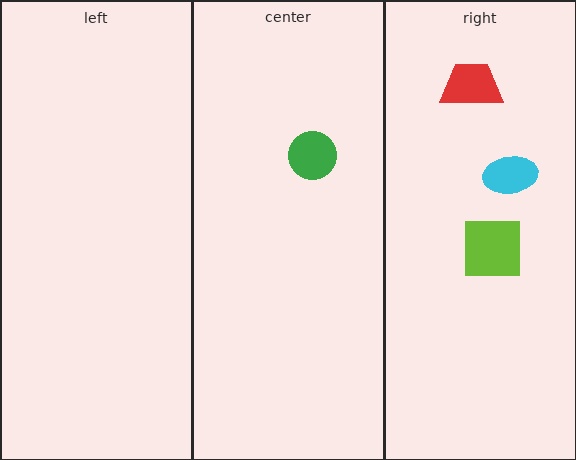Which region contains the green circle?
The center region.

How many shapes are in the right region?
3.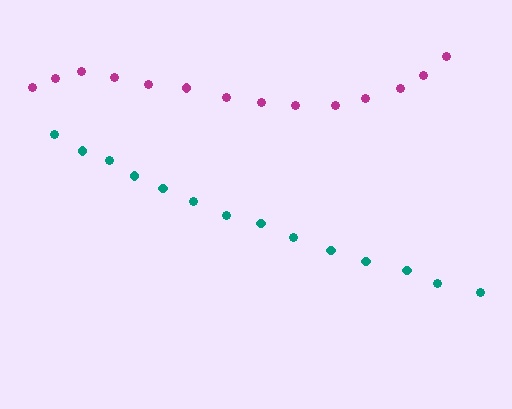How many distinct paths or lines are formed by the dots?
There are 2 distinct paths.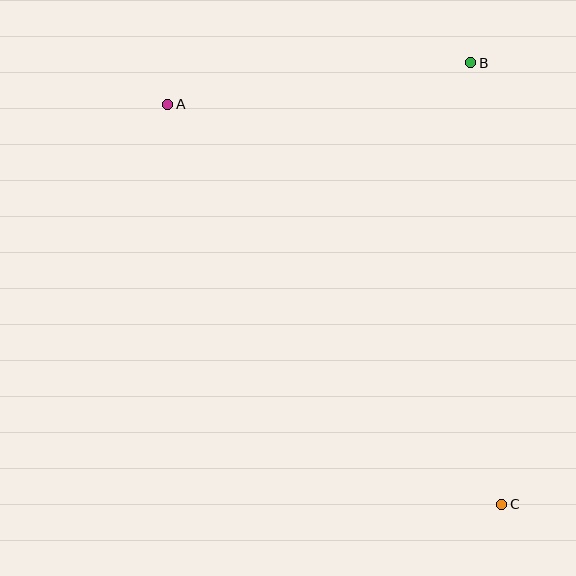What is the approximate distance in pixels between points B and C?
The distance between B and C is approximately 442 pixels.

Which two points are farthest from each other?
Points A and C are farthest from each other.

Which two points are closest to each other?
Points A and B are closest to each other.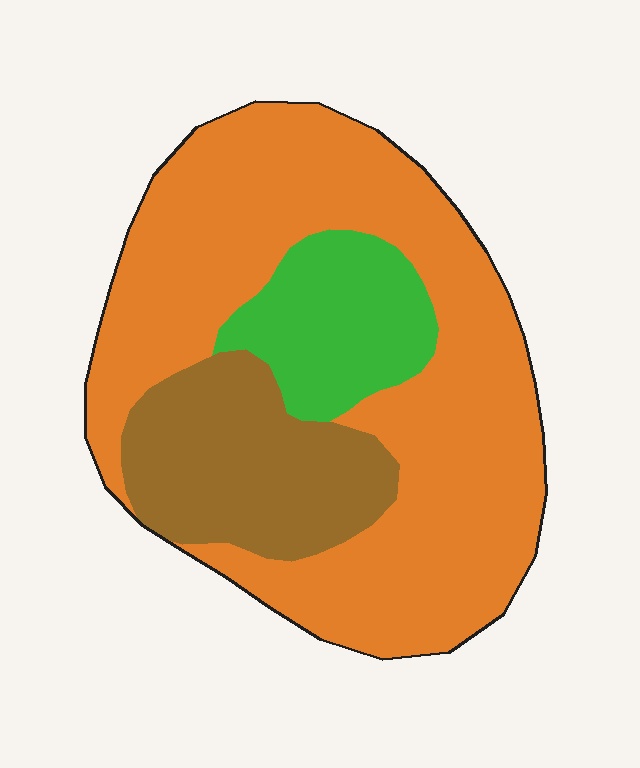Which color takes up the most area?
Orange, at roughly 65%.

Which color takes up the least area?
Green, at roughly 15%.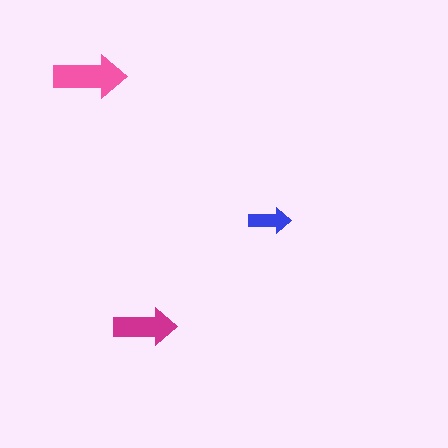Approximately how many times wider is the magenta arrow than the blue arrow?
About 1.5 times wider.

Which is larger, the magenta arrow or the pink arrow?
The pink one.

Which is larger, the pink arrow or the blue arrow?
The pink one.